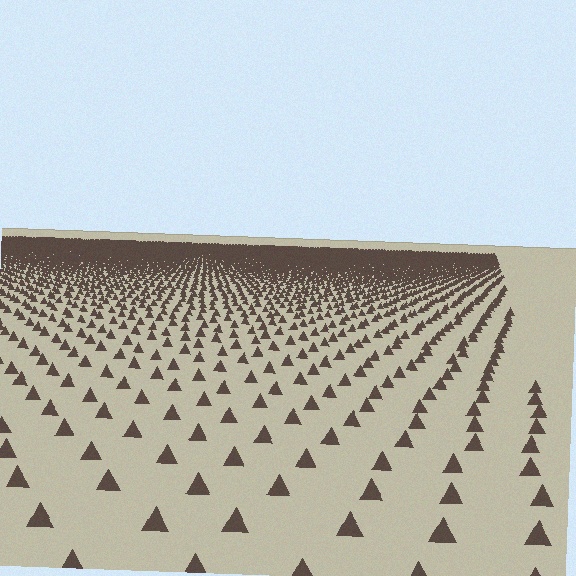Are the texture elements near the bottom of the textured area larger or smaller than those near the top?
Larger. Near the bottom, elements are closer to the viewer and appear at a bigger on-screen size.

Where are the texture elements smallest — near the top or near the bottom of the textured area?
Near the top.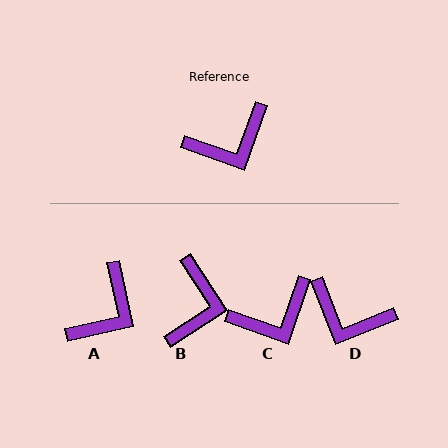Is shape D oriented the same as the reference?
No, it is off by about 48 degrees.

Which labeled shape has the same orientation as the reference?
C.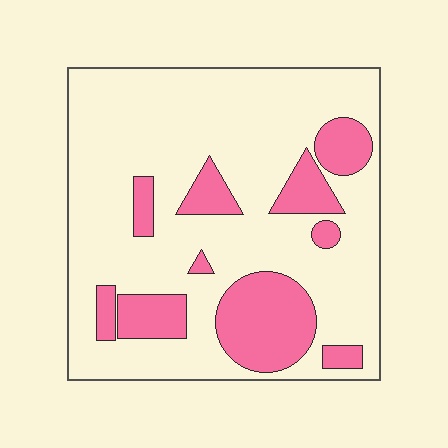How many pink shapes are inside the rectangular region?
10.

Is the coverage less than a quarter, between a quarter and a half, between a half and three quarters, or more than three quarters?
Less than a quarter.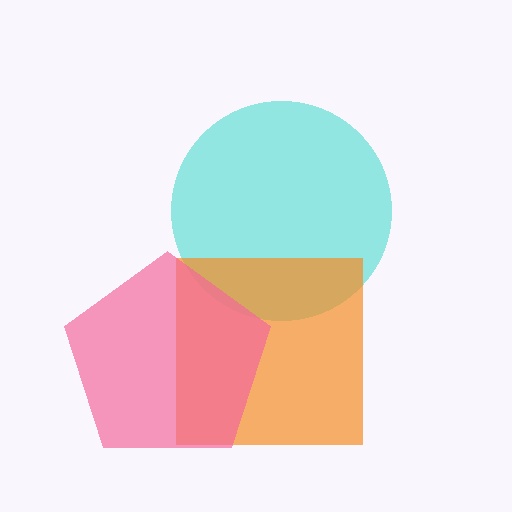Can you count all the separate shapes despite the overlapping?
Yes, there are 3 separate shapes.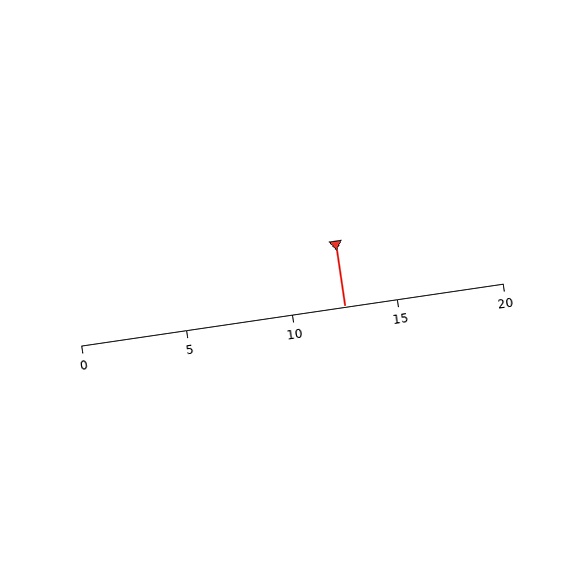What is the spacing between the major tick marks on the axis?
The major ticks are spaced 5 apart.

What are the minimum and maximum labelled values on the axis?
The axis runs from 0 to 20.